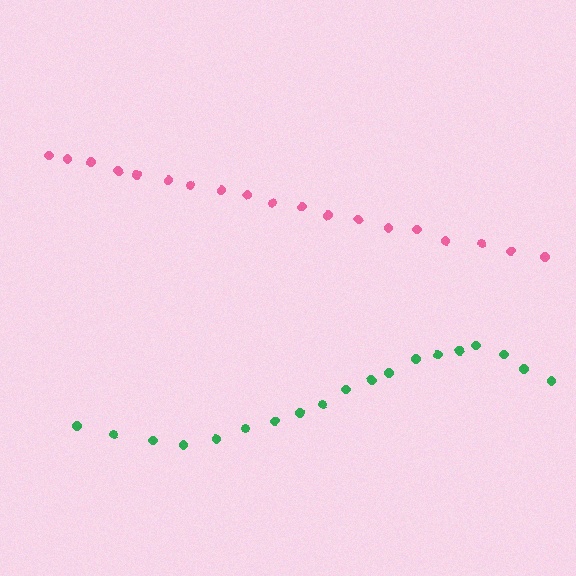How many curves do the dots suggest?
There are 2 distinct paths.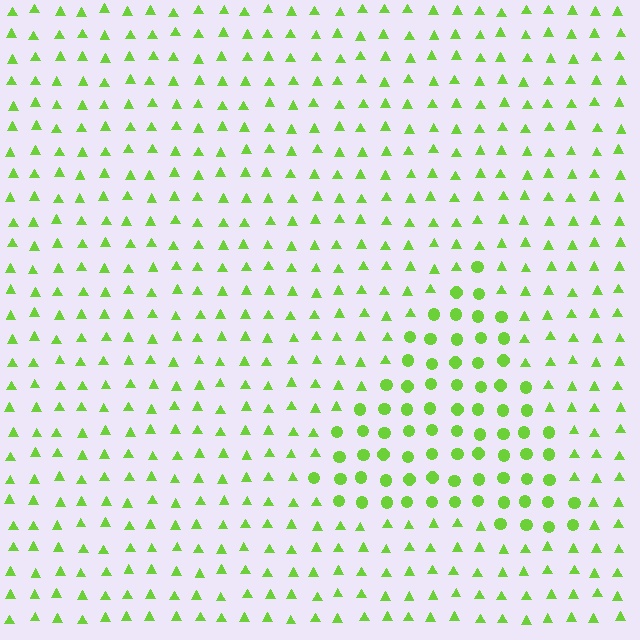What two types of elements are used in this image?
The image uses circles inside the triangle region and triangles outside it.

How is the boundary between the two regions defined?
The boundary is defined by a change in element shape: circles inside vs. triangles outside. All elements share the same color and spacing.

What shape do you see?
I see a triangle.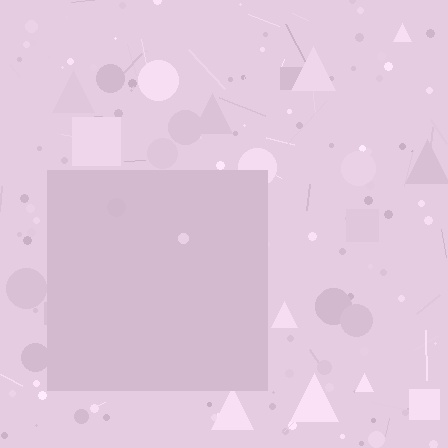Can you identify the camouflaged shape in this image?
The camouflaged shape is a square.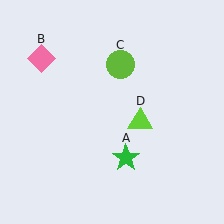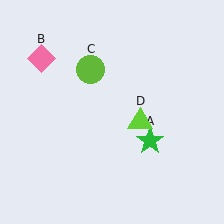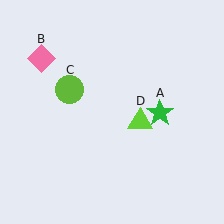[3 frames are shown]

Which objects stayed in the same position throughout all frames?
Pink diamond (object B) and lime triangle (object D) remained stationary.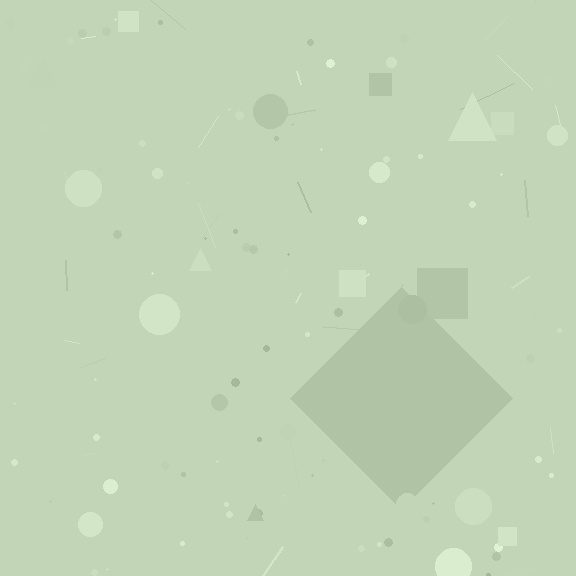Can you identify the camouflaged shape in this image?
The camouflaged shape is a diamond.